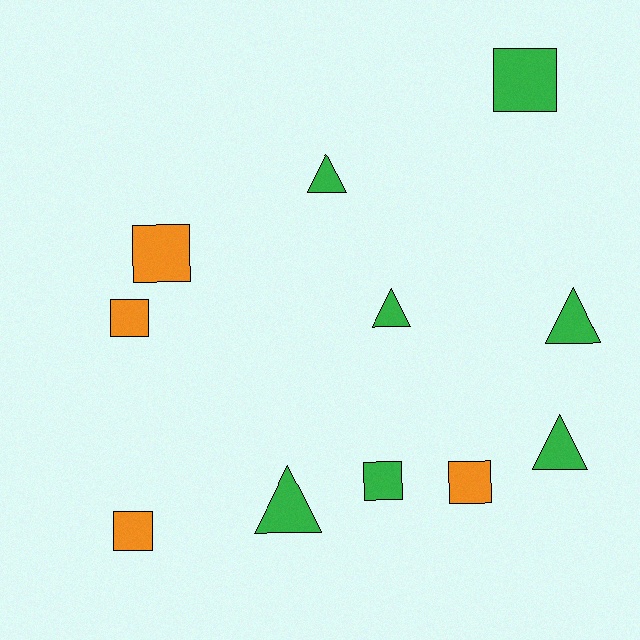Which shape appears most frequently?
Square, with 6 objects.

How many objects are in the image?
There are 11 objects.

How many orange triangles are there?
There are no orange triangles.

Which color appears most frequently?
Green, with 7 objects.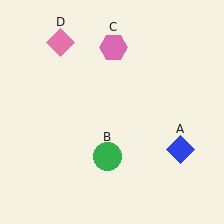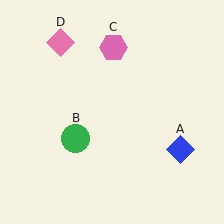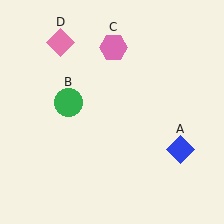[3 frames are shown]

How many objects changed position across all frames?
1 object changed position: green circle (object B).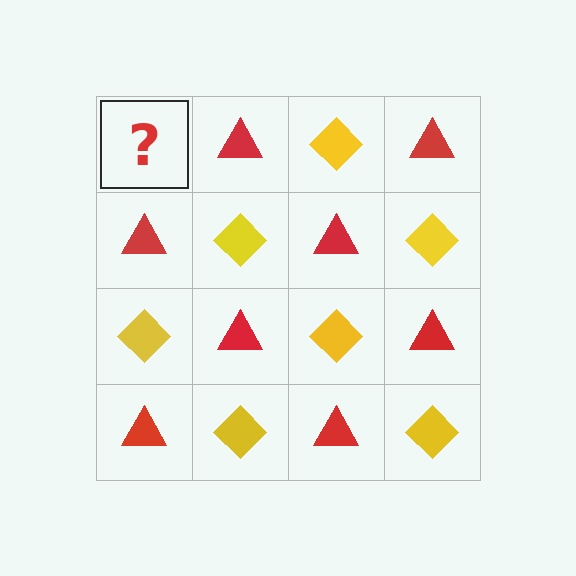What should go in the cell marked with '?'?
The missing cell should contain a yellow diamond.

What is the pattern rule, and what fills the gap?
The rule is that it alternates yellow diamond and red triangle in a checkerboard pattern. The gap should be filled with a yellow diamond.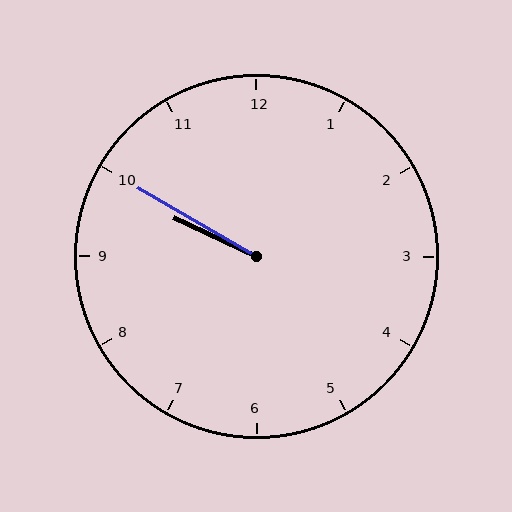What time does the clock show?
9:50.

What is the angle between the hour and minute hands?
Approximately 5 degrees.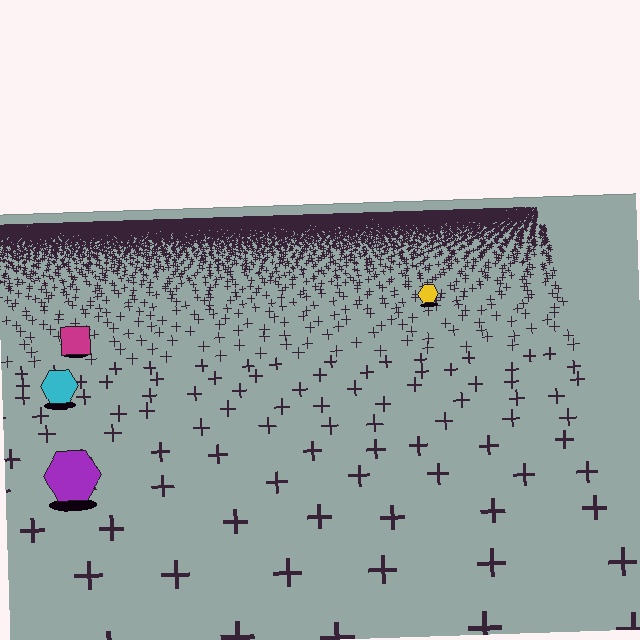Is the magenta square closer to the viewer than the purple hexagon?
No. The purple hexagon is closer — you can tell from the texture gradient: the ground texture is coarser near it.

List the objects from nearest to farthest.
From nearest to farthest: the purple hexagon, the cyan hexagon, the magenta square, the yellow hexagon.